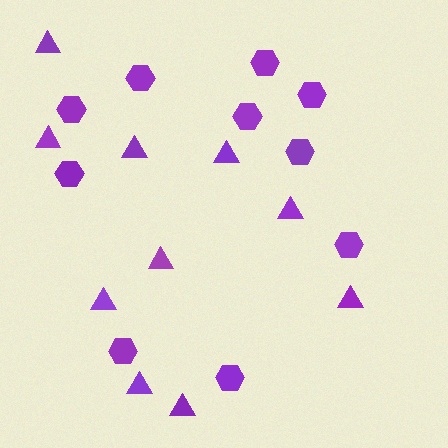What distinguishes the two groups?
There are 2 groups: one group of hexagons (10) and one group of triangles (10).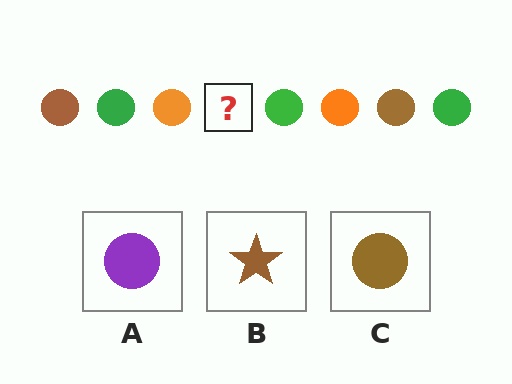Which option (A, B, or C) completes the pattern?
C.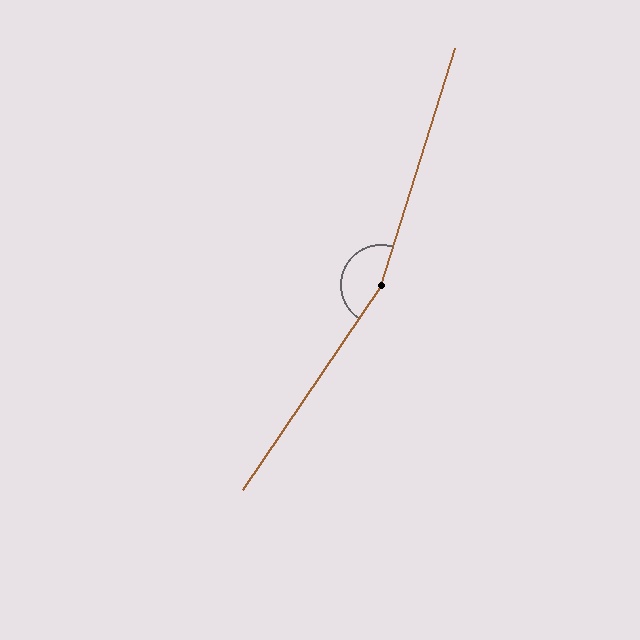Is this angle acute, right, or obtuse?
It is obtuse.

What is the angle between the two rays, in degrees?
Approximately 163 degrees.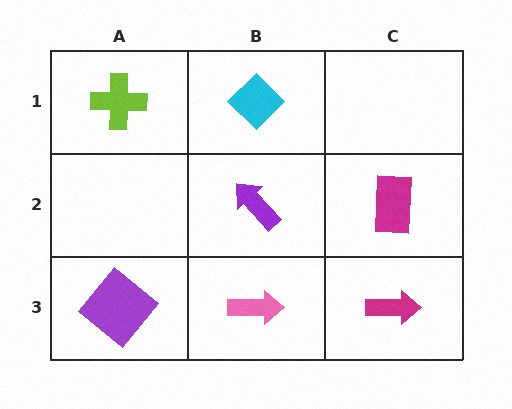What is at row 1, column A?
A lime cross.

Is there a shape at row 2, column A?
No, that cell is empty.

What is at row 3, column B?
A pink arrow.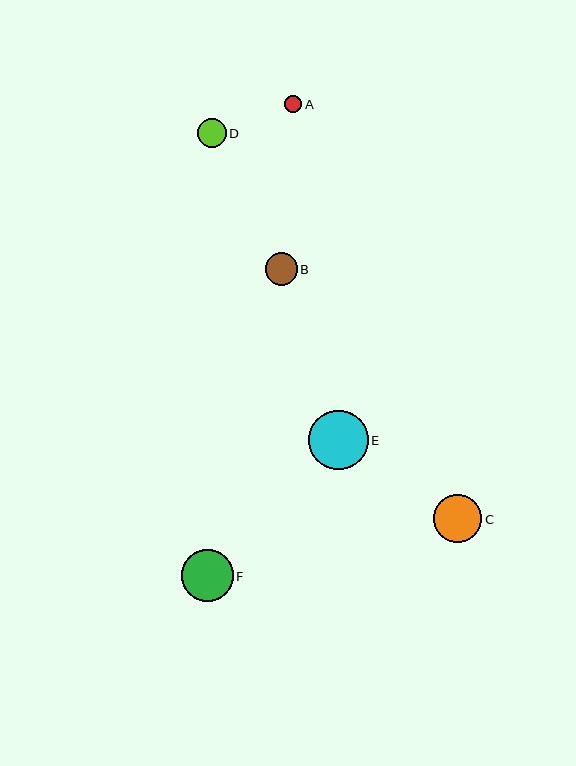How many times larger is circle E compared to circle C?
Circle E is approximately 1.2 times the size of circle C.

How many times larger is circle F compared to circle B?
Circle F is approximately 1.6 times the size of circle B.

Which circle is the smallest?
Circle A is the smallest with a size of approximately 17 pixels.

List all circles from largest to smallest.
From largest to smallest: E, F, C, B, D, A.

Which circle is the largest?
Circle E is the largest with a size of approximately 60 pixels.